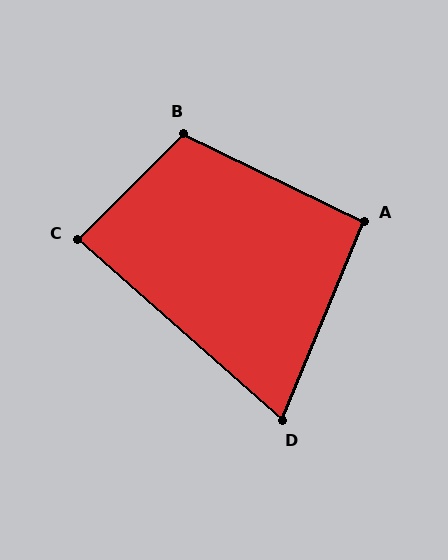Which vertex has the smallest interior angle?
D, at approximately 71 degrees.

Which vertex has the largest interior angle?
B, at approximately 109 degrees.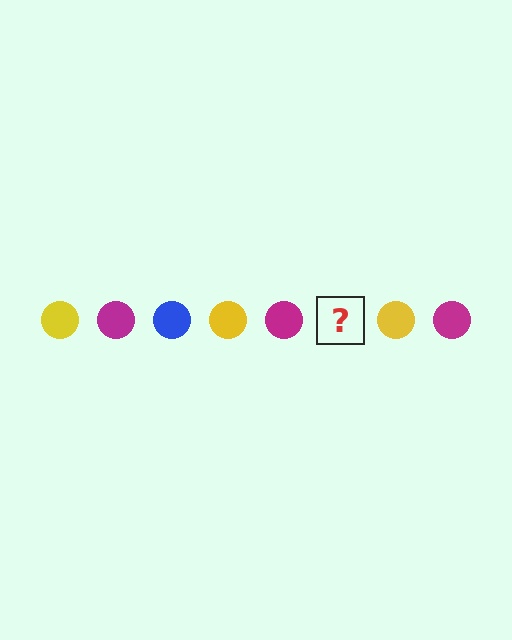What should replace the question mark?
The question mark should be replaced with a blue circle.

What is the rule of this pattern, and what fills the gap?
The rule is that the pattern cycles through yellow, magenta, blue circles. The gap should be filled with a blue circle.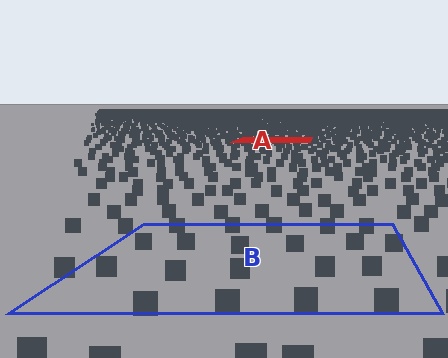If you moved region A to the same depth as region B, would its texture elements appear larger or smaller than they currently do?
They would appear larger. At a closer depth, the same texture elements are projected at a bigger on-screen size.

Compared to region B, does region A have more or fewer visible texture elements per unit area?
Region A has more texture elements per unit area — they are packed more densely because it is farther away.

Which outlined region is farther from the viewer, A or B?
Region A is farther from the viewer — the texture elements inside it appear smaller and more densely packed.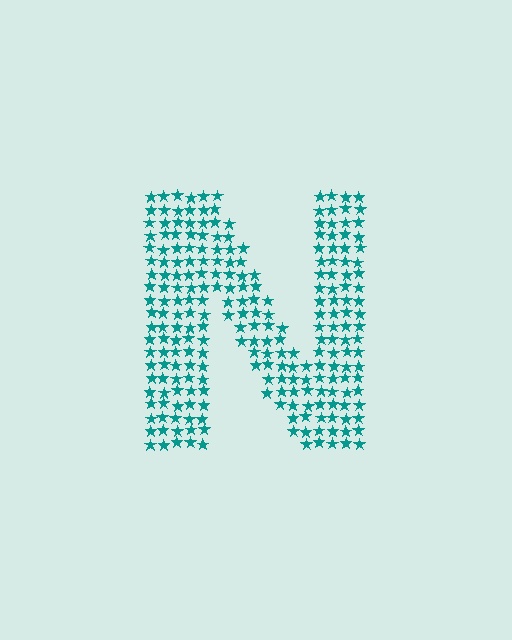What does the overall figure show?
The overall figure shows the letter N.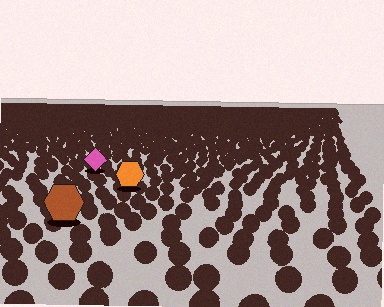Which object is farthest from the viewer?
The pink diamond is farthest from the viewer. It appears smaller and the ground texture around it is denser.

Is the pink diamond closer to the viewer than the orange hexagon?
No. The orange hexagon is closer — you can tell from the texture gradient: the ground texture is coarser near it.